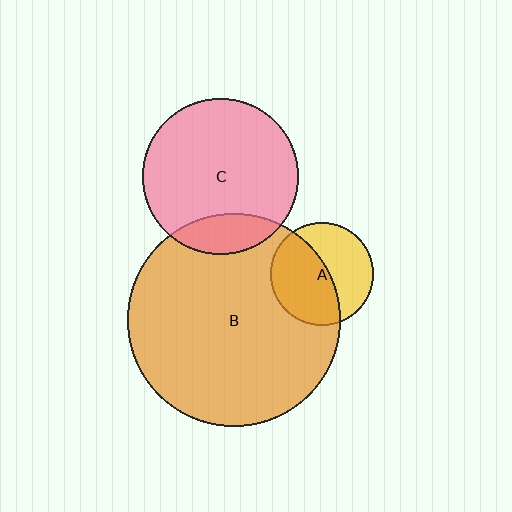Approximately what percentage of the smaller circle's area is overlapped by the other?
Approximately 55%.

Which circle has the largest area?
Circle B (orange).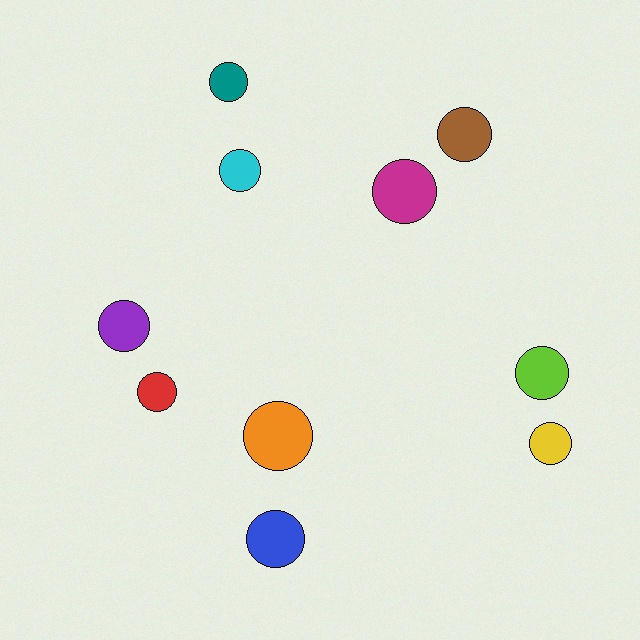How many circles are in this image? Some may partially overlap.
There are 10 circles.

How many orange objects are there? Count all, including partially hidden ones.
There is 1 orange object.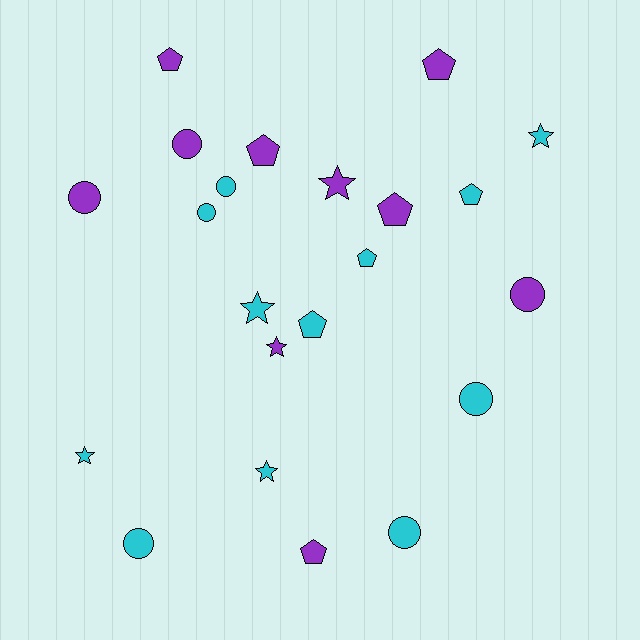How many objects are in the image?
There are 22 objects.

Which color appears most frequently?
Cyan, with 12 objects.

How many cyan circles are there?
There are 5 cyan circles.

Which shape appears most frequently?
Pentagon, with 8 objects.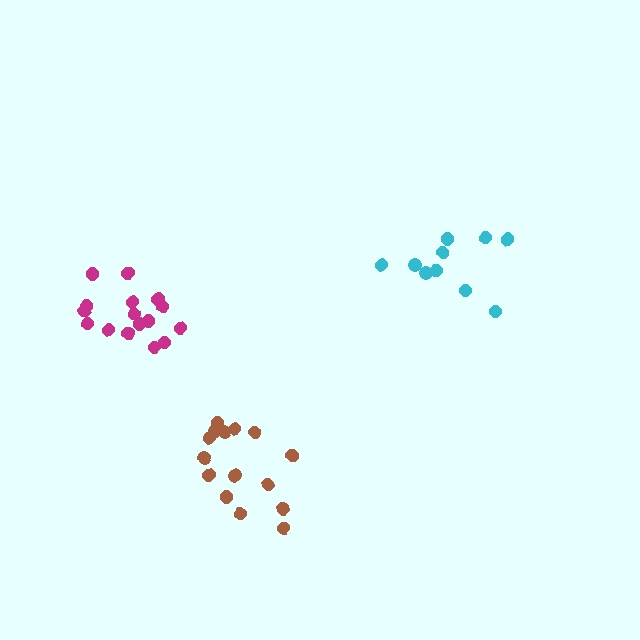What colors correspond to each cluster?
The clusters are colored: magenta, cyan, brown.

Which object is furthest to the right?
The cyan cluster is rightmost.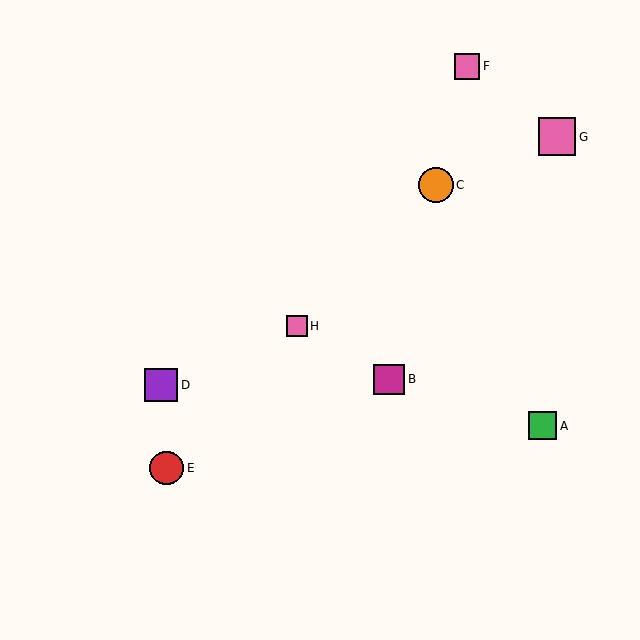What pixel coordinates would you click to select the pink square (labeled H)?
Click at (297, 326) to select the pink square H.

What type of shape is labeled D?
Shape D is a purple square.